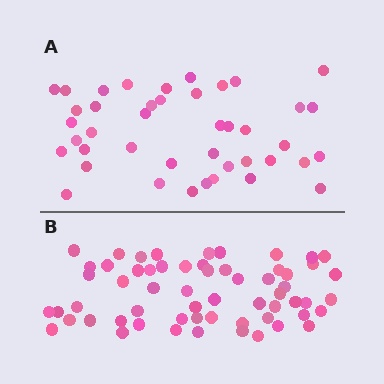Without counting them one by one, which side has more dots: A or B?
Region B (the bottom region) has more dots.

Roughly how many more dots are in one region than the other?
Region B has approximately 20 more dots than region A.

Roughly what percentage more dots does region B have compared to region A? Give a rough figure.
About 45% more.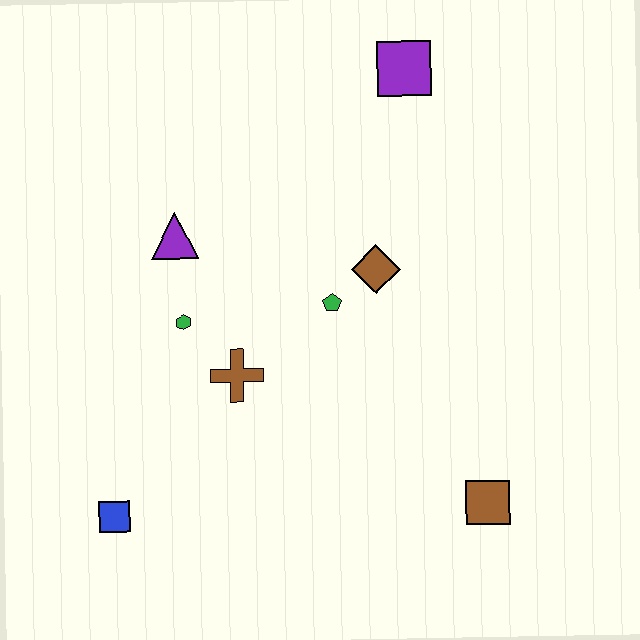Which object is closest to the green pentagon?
The brown diamond is closest to the green pentagon.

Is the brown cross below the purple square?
Yes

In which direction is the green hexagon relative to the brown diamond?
The green hexagon is to the left of the brown diamond.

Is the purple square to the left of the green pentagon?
No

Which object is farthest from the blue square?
The purple square is farthest from the blue square.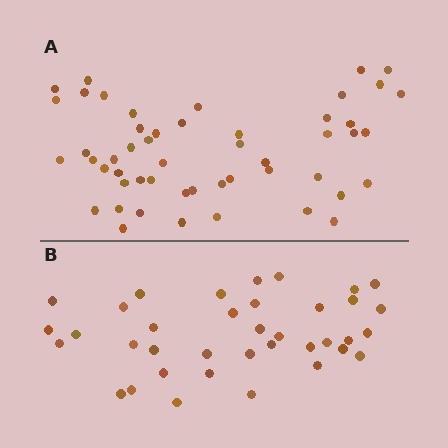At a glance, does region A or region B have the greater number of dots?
Region A (the top region) has more dots.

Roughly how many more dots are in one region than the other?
Region A has approximately 15 more dots than region B.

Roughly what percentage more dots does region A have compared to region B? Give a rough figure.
About 40% more.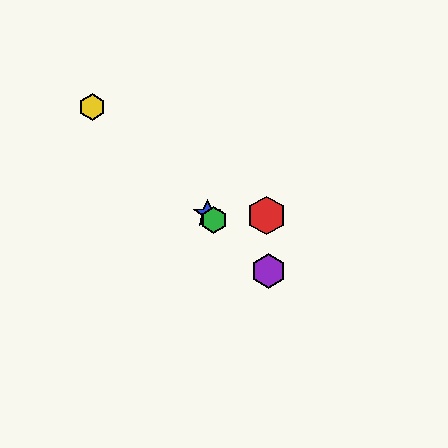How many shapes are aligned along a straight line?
4 shapes (the blue star, the green hexagon, the yellow hexagon, the purple hexagon) are aligned along a straight line.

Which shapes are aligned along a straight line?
The blue star, the green hexagon, the yellow hexagon, the purple hexagon are aligned along a straight line.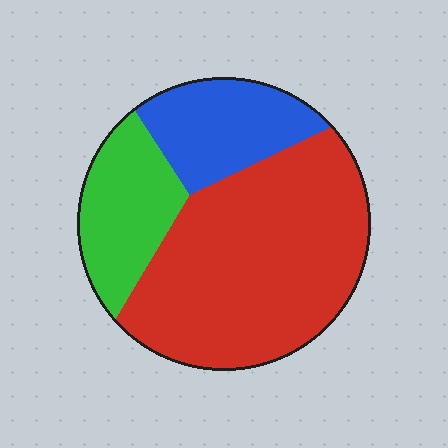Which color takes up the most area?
Red, at roughly 60%.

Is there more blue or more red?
Red.